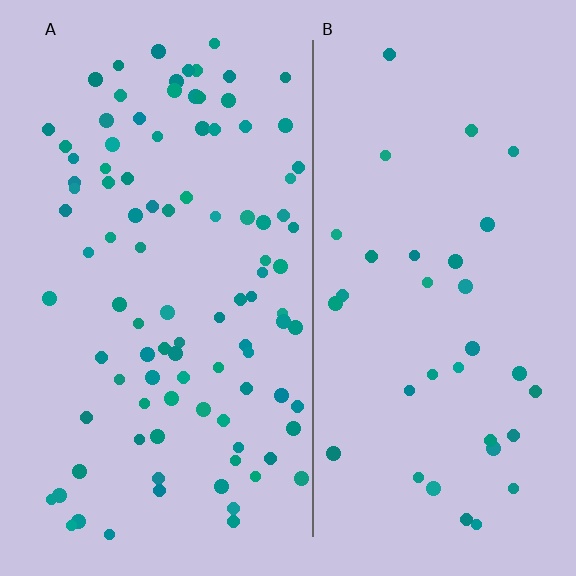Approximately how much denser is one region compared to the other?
Approximately 2.8× — region A over region B.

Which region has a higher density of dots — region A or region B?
A (the left).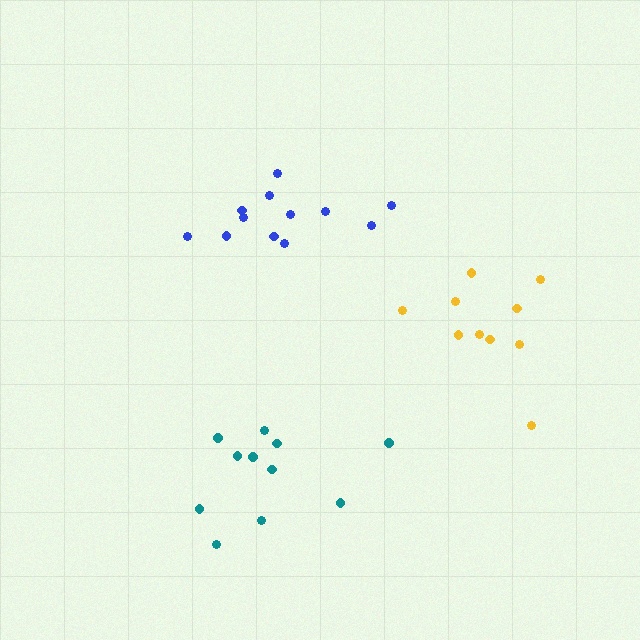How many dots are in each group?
Group 1: 10 dots, Group 2: 11 dots, Group 3: 12 dots (33 total).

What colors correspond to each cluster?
The clusters are colored: yellow, teal, blue.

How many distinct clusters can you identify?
There are 3 distinct clusters.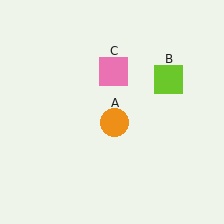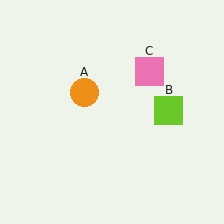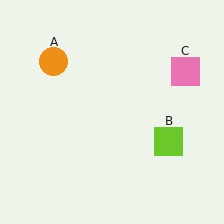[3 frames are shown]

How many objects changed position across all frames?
3 objects changed position: orange circle (object A), lime square (object B), pink square (object C).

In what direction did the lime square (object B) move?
The lime square (object B) moved down.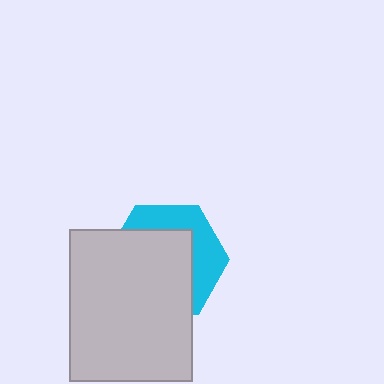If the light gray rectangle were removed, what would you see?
You would see the complete cyan hexagon.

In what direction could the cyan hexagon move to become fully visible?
The cyan hexagon could move toward the upper-right. That would shift it out from behind the light gray rectangle entirely.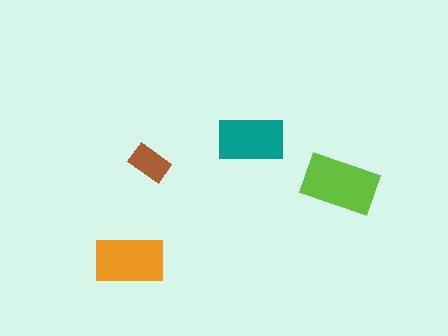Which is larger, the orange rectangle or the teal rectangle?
The orange one.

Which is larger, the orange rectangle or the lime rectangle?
The lime one.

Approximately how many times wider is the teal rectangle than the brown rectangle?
About 1.5 times wider.